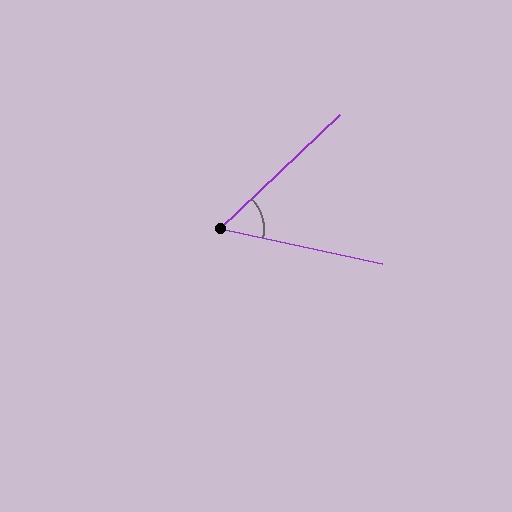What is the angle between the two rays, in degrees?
Approximately 55 degrees.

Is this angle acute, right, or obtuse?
It is acute.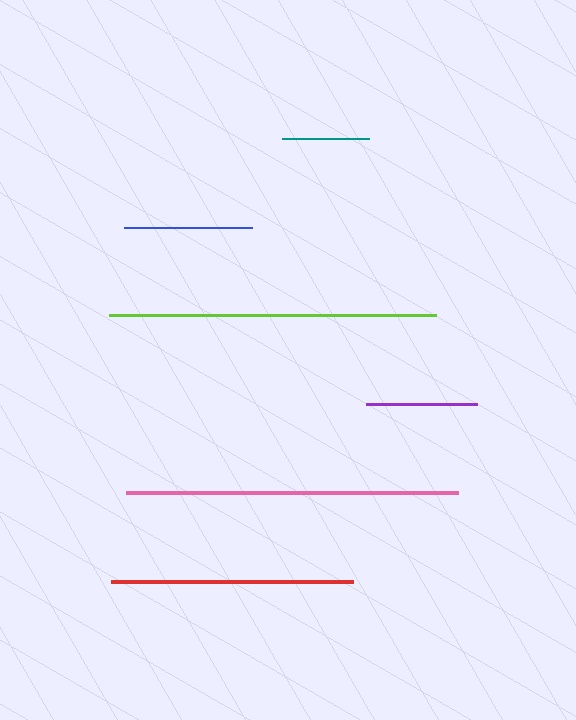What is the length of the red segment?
The red segment is approximately 242 pixels long.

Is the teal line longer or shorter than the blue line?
The blue line is longer than the teal line.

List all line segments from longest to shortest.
From longest to shortest: pink, lime, red, blue, purple, teal.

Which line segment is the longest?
The pink line is the longest at approximately 332 pixels.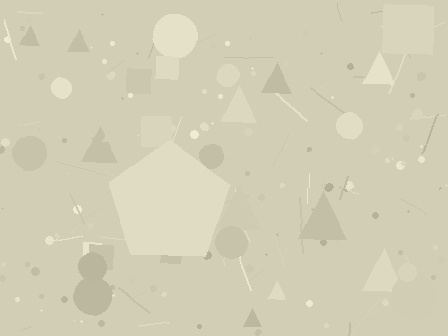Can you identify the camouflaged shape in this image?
The camouflaged shape is a pentagon.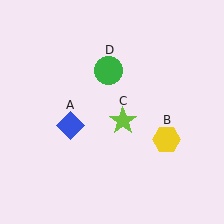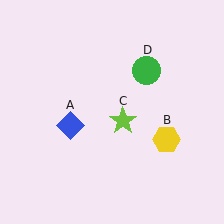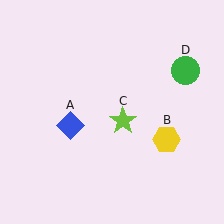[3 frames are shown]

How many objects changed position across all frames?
1 object changed position: green circle (object D).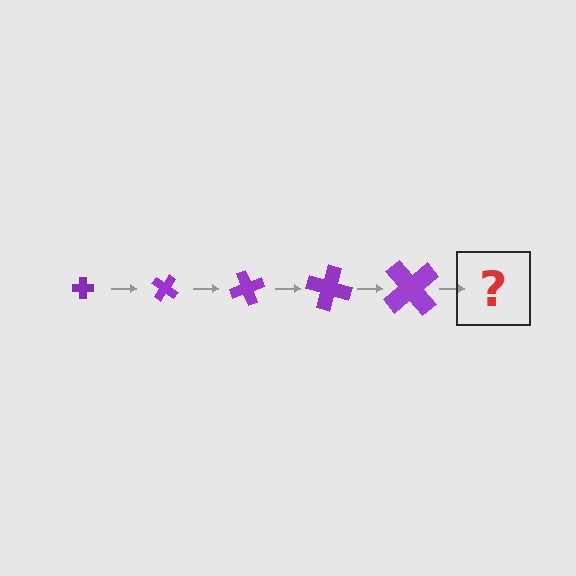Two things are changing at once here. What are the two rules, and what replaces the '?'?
The two rules are that the cross grows larger each step and it rotates 35 degrees each step. The '?' should be a cross, larger than the previous one and rotated 175 degrees from the start.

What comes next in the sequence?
The next element should be a cross, larger than the previous one and rotated 175 degrees from the start.